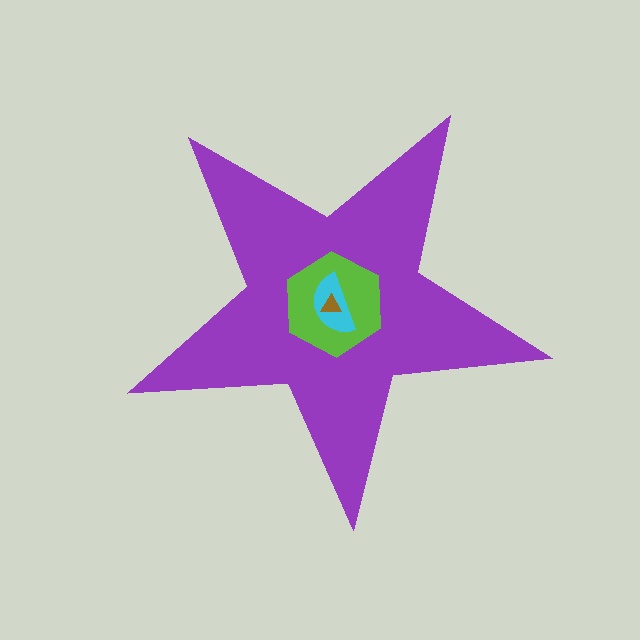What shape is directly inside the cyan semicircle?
The brown triangle.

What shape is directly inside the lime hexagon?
The cyan semicircle.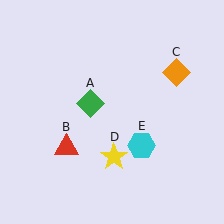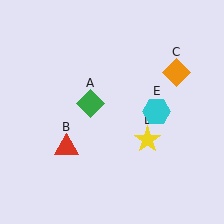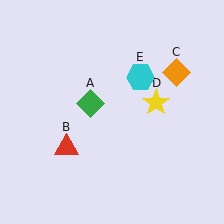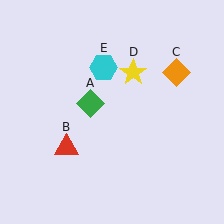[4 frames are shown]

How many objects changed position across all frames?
2 objects changed position: yellow star (object D), cyan hexagon (object E).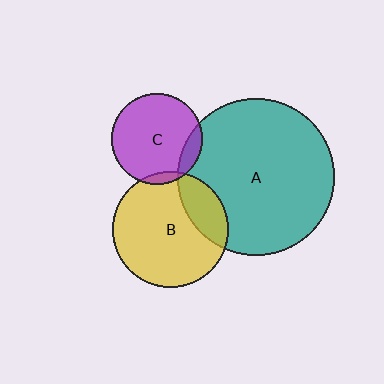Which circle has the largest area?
Circle A (teal).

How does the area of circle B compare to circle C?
Approximately 1.6 times.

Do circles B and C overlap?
Yes.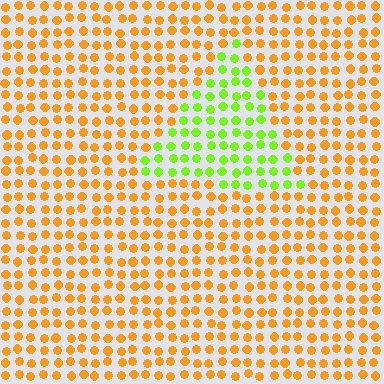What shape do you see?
I see a triangle.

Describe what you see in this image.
The image is filled with small orange elements in a uniform arrangement. A triangle-shaped region is visible where the elements are tinted to a slightly different hue, forming a subtle color boundary.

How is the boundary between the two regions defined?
The boundary is defined purely by a slight shift in hue (about 61 degrees). Spacing, size, and orientation are identical on both sides.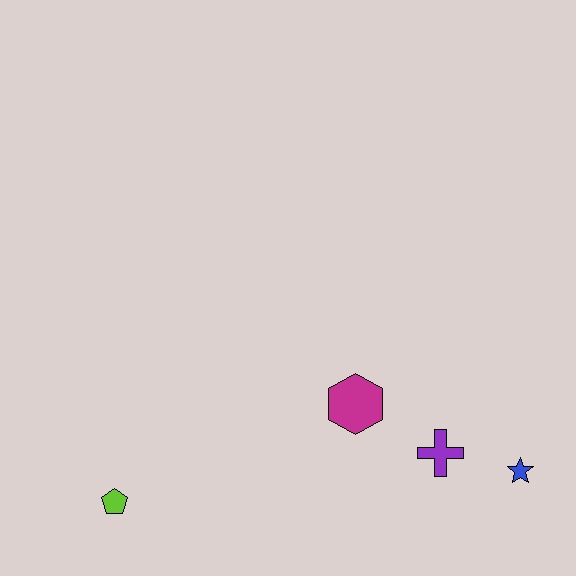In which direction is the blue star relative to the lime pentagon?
The blue star is to the right of the lime pentagon.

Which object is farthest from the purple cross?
The lime pentagon is farthest from the purple cross.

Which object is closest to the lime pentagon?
The magenta hexagon is closest to the lime pentagon.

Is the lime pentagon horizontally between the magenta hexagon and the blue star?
No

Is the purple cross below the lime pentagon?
No